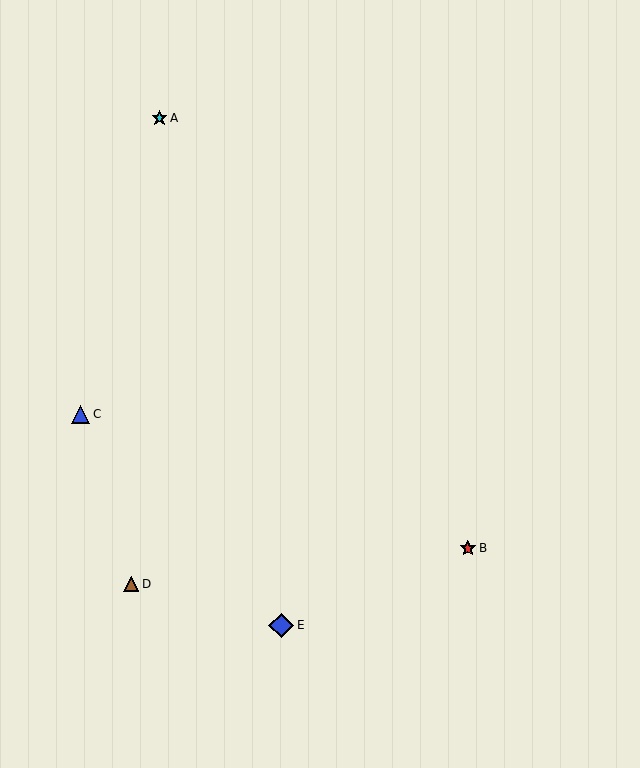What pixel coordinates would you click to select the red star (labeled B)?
Click at (468, 548) to select the red star B.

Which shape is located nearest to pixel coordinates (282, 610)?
The blue diamond (labeled E) at (281, 625) is nearest to that location.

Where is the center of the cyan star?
The center of the cyan star is at (160, 118).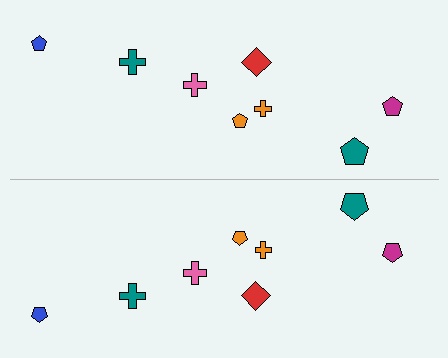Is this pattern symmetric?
Yes, this pattern has bilateral (reflection) symmetry.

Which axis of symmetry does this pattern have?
The pattern has a horizontal axis of symmetry running through the center of the image.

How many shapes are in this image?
There are 16 shapes in this image.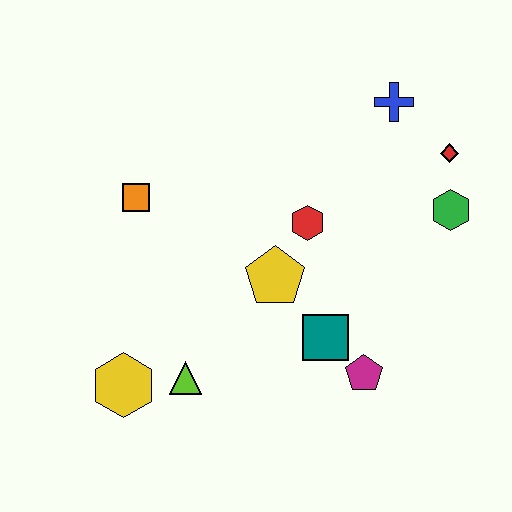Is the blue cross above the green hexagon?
Yes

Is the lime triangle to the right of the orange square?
Yes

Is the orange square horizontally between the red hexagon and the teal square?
No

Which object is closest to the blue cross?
The red diamond is closest to the blue cross.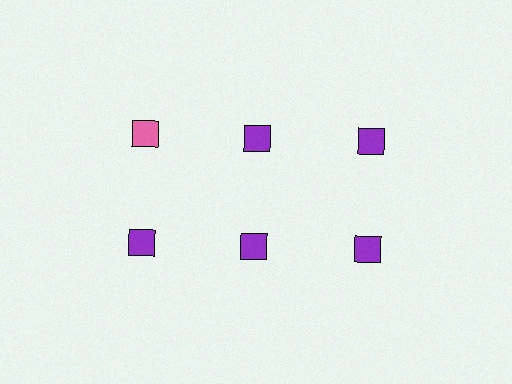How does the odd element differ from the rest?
It has a different color: pink instead of purple.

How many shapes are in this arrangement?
There are 6 shapes arranged in a grid pattern.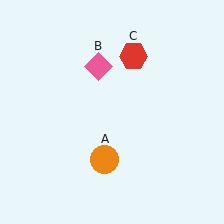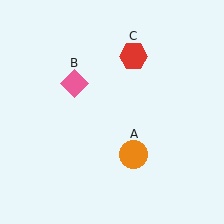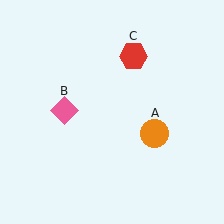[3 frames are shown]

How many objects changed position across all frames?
2 objects changed position: orange circle (object A), pink diamond (object B).